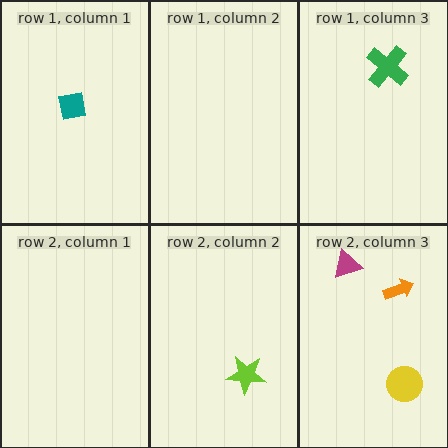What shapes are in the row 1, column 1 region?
The teal square.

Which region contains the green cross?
The row 1, column 3 region.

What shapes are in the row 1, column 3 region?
The green cross.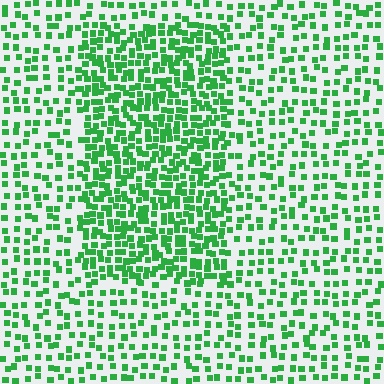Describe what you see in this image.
The image contains small green elements arranged at two different densities. A rectangle-shaped region is visible where the elements are more densely packed than the surrounding area.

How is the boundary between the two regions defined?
The boundary is defined by a change in element density (approximately 2.0x ratio). All elements are the same color, size, and shape.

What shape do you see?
I see a rectangle.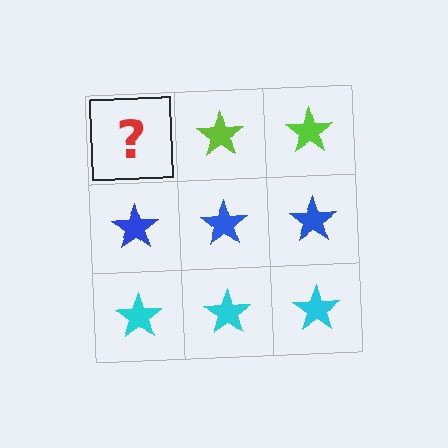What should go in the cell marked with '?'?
The missing cell should contain a lime star.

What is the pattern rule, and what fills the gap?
The rule is that each row has a consistent color. The gap should be filled with a lime star.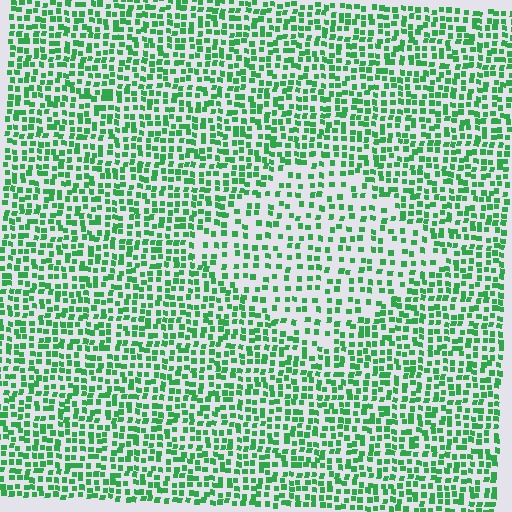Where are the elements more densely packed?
The elements are more densely packed outside the diamond boundary.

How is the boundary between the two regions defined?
The boundary is defined by a change in element density (approximately 1.8x ratio). All elements are the same color, size, and shape.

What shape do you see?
I see a diamond.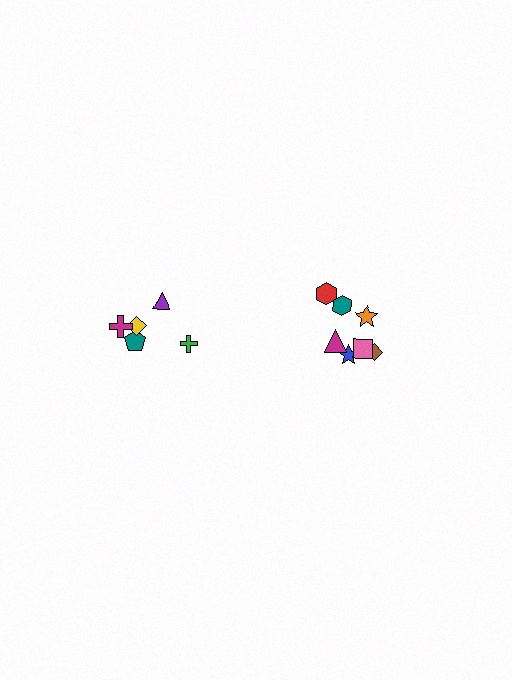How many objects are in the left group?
There are 5 objects.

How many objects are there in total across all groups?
There are 12 objects.